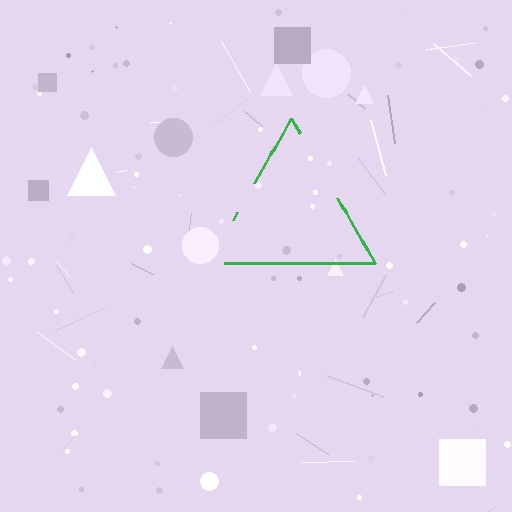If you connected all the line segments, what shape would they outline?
They would outline a triangle.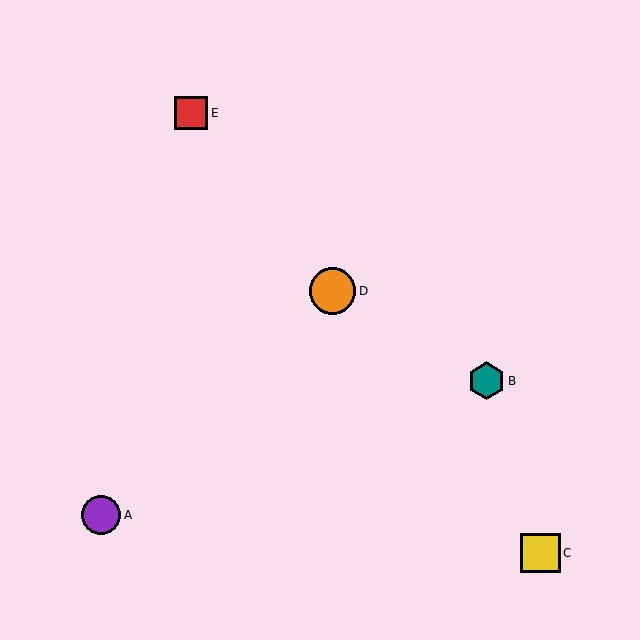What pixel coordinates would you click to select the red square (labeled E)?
Click at (191, 113) to select the red square E.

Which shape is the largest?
The orange circle (labeled D) is the largest.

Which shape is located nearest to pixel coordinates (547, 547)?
The yellow square (labeled C) at (540, 553) is nearest to that location.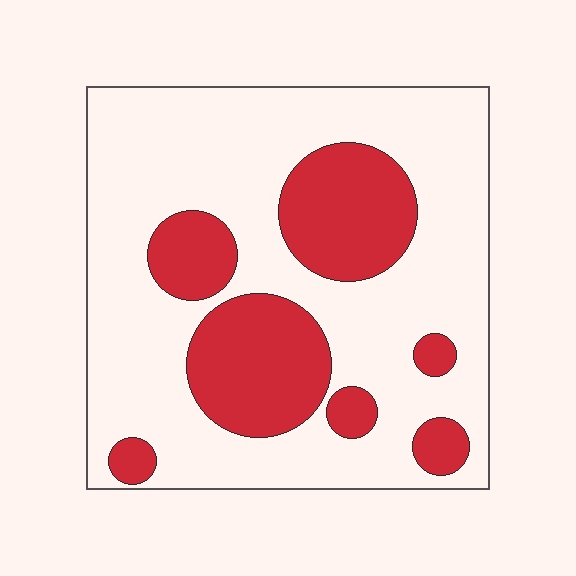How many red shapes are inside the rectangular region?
7.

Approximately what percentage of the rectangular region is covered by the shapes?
Approximately 30%.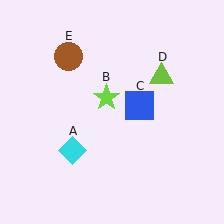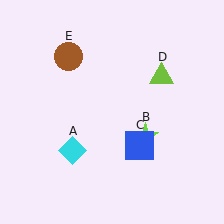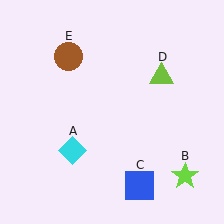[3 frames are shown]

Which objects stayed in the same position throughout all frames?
Cyan diamond (object A) and lime triangle (object D) and brown circle (object E) remained stationary.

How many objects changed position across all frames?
2 objects changed position: lime star (object B), blue square (object C).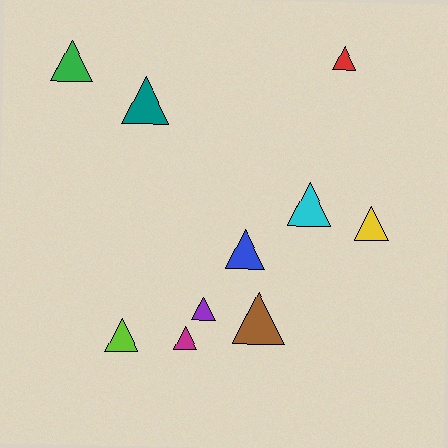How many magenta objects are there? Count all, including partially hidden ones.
There is 1 magenta object.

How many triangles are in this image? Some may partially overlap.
There are 10 triangles.